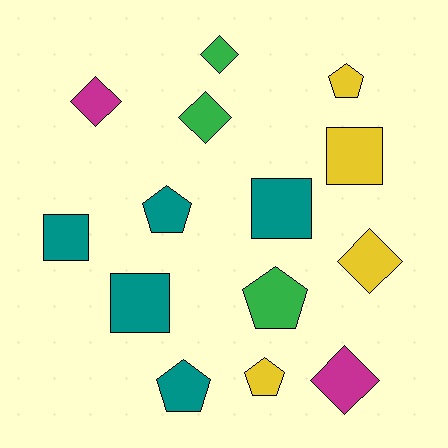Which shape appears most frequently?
Pentagon, with 5 objects.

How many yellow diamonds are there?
There is 1 yellow diamond.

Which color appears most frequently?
Teal, with 5 objects.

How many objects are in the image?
There are 14 objects.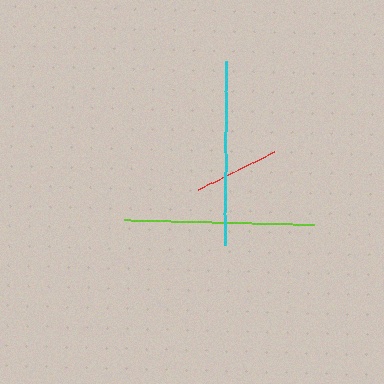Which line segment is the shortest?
The red line is the shortest at approximately 84 pixels.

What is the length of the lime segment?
The lime segment is approximately 191 pixels long.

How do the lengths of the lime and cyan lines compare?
The lime and cyan lines are approximately the same length.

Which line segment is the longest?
The lime line is the longest at approximately 191 pixels.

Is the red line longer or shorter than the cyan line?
The cyan line is longer than the red line.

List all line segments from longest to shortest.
From longest to shortest: lime, cyan, red.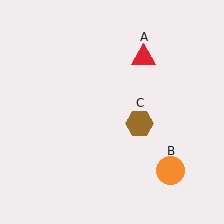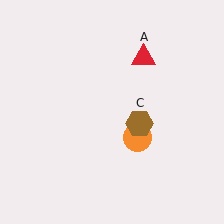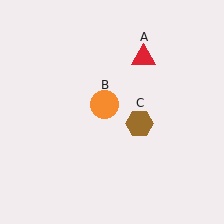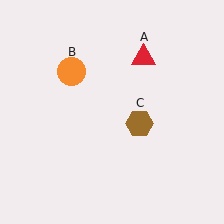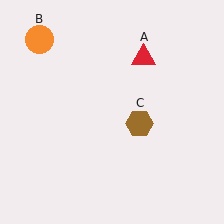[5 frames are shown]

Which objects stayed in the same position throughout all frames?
Red triangle (object A) and brown hexagon (object C) remained stationary.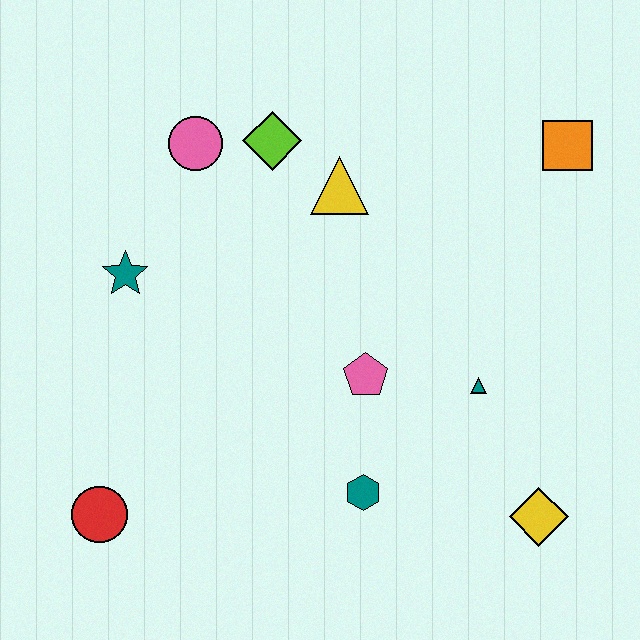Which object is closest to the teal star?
The pink circle is closest to the teal star.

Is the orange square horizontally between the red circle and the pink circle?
No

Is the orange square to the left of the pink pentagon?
No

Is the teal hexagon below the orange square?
Yes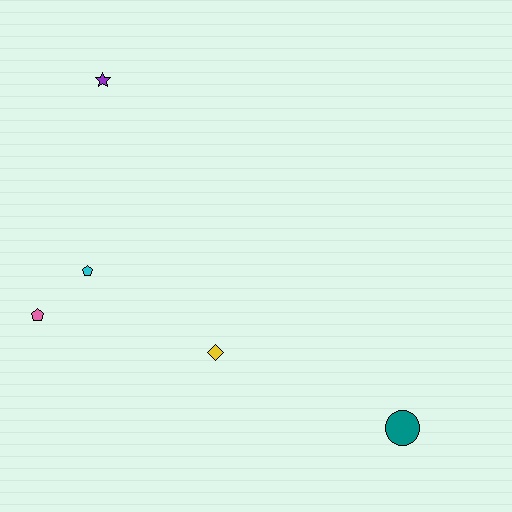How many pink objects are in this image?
There is 1 pink object.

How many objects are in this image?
There are 5 objects.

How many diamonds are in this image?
There is 1 diamond.